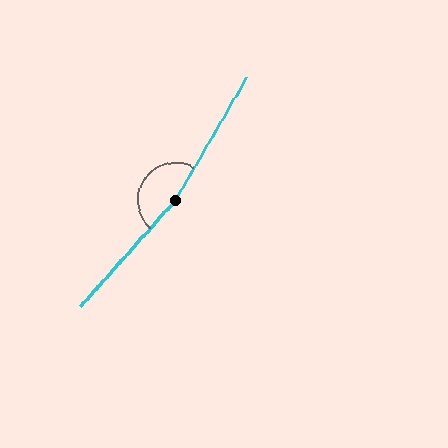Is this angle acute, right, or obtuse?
It is obtuse.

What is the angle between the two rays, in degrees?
Approximately 169 degrees.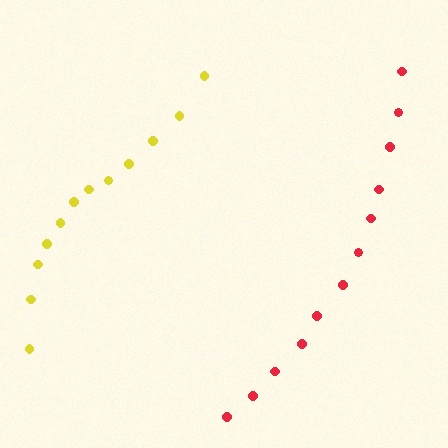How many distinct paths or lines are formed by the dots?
There are 2 distinct paths.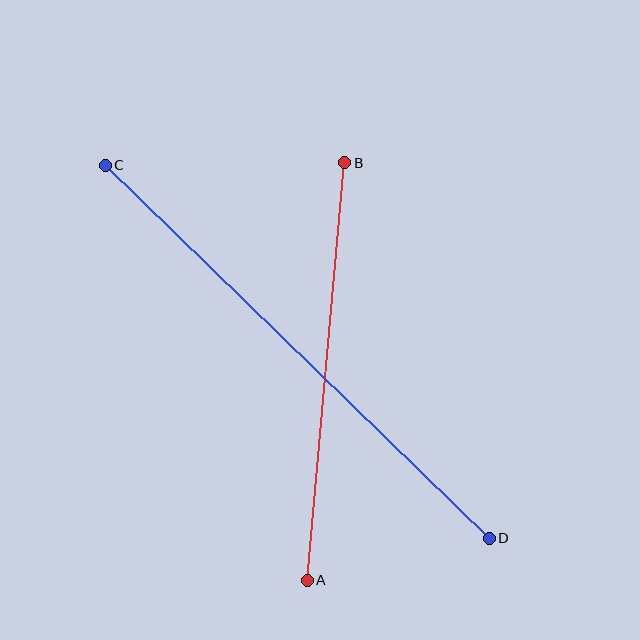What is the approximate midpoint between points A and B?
The midpoint is at approximately (326, 371) pixels.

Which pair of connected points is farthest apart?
Points C and D are farthest apart.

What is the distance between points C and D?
The distance is approximately 535 pixels.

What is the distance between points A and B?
The distance is approximately 419 pixels.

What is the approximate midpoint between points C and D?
The midpoint is at approximately (297, 352) pixels.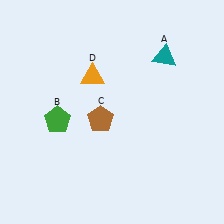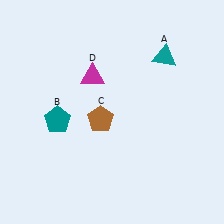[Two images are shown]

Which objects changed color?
B changed from green to teal. D changed from orange to magenta.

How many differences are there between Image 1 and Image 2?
There are 2 differences between the two images.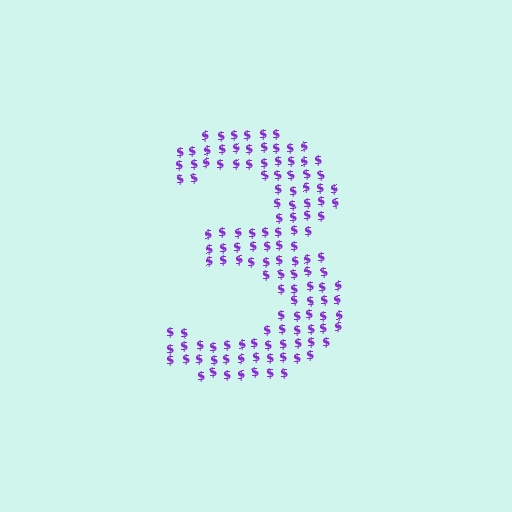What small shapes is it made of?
It is made of small dollar signs.